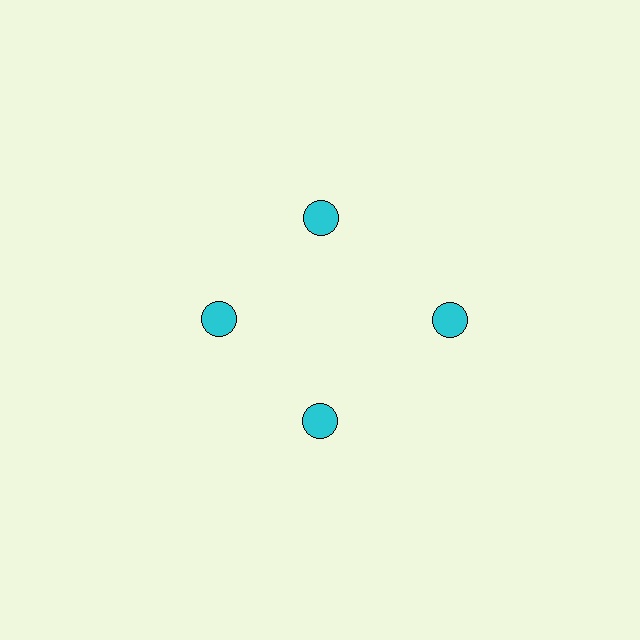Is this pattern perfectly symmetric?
No. The 4 cyan circles are arranged in a ring, but one element near the 3 o'clock position is pushed outward from the center, breaking the 4-fold rotational symmetry.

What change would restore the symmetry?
The symmetry would be restored by moving it inward, back onto the ring so that all 4 circles sit at equal angles and equal distance from the center.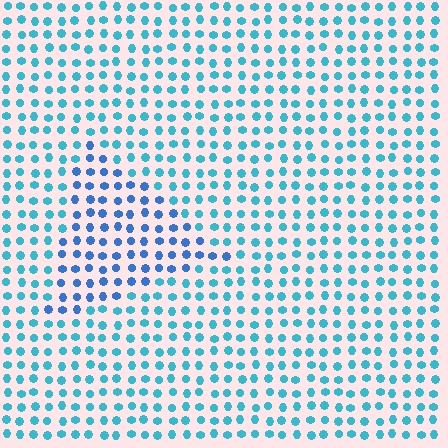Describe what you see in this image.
The image is filled with small cyan elements in a uniform arrangement. A triangle-shaped region is visible where the elements are tinted to a slightly different hue, forming a subtle color boundary.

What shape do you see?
I see a triangle.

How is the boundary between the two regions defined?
The boundary is defined purely by a slight shift in hue (about 28 degrees). Spacing, size, and orientation are identical on both sides.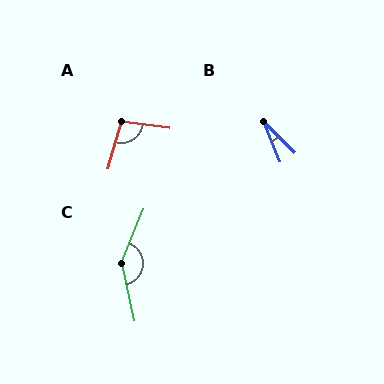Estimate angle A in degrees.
Approximately 98 degrees.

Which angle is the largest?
C, at approximately 145 degrees.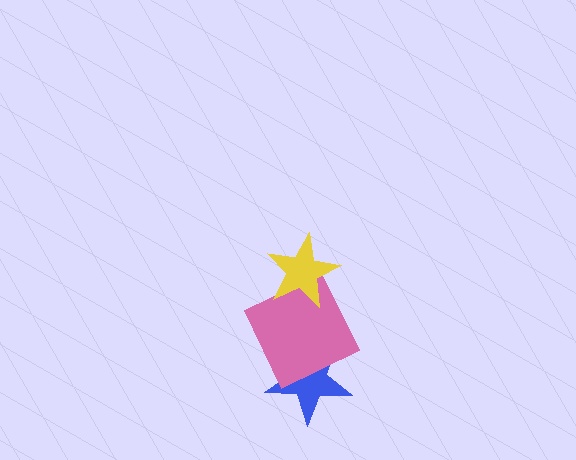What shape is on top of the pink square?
The yellow star is on top of the pink square.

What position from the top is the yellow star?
The yellow star is 1st from the top.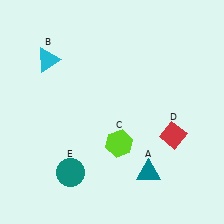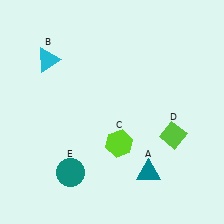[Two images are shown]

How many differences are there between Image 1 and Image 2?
There is 1 difference between the two images.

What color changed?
The diamond (D) changed from red in Image 1 to lime in Image 2.